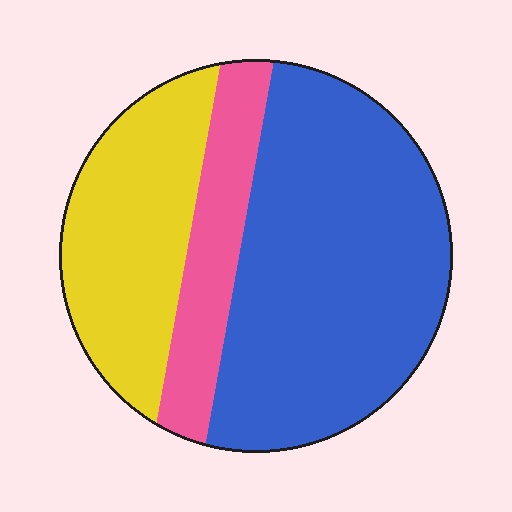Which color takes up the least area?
Pink, at roughly 15%.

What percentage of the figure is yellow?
Yellow takes up between a sixth and a third of the figure.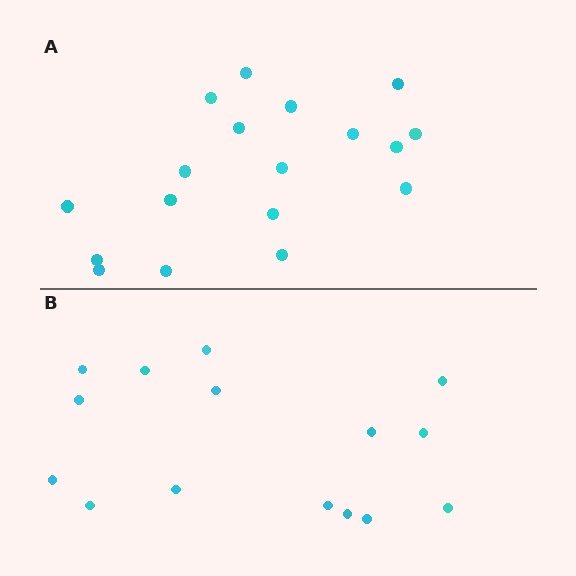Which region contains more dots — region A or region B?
Region A (the top region) has more dots.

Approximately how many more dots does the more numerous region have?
Region A has just a few more — roughly 2 or 3 more dots than region B.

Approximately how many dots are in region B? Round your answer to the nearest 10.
About 20 dots. (The exact count is 15, which rounds to 20.)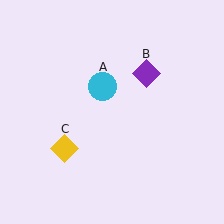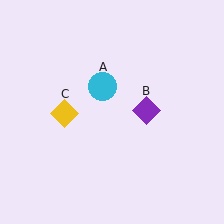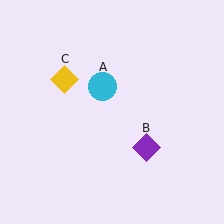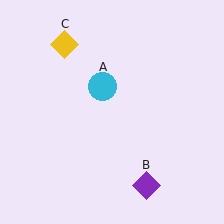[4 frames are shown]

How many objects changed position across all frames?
2 objects changed position: purple diamond (object B), yellow diamond (object C).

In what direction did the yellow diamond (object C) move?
The yellow diamond (object C) moved up.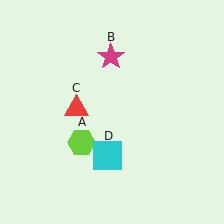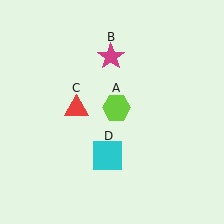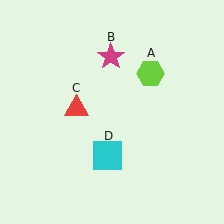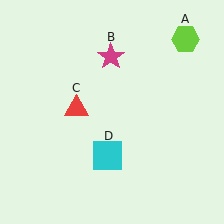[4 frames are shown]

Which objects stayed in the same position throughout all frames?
Magenta star (object B) and red triangle (object C) and cyan square (object D) remained stationary.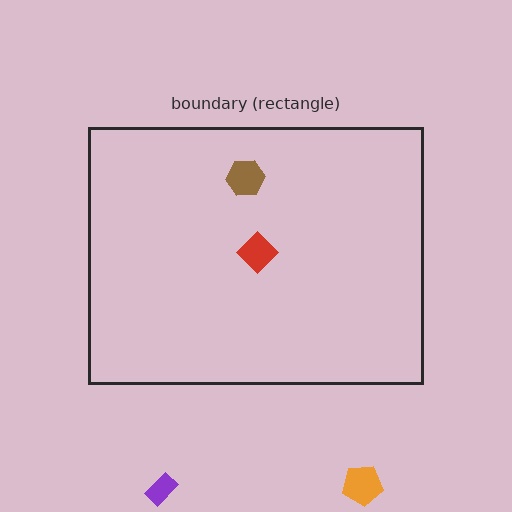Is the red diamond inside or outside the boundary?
Inside.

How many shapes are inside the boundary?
2 inside, 2 outside.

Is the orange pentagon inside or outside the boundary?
Outside.